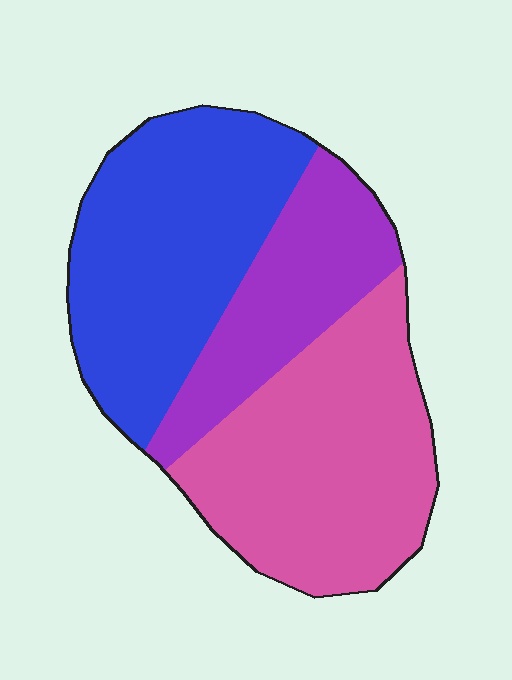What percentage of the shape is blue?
Blue covers about 40% of the shape.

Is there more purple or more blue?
Blue.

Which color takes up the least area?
Purple, at roughly 20%.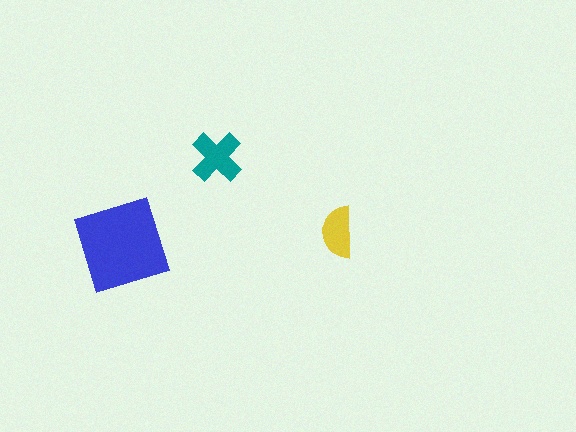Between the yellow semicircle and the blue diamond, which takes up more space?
The blue diamond.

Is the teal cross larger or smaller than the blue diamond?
Smaller.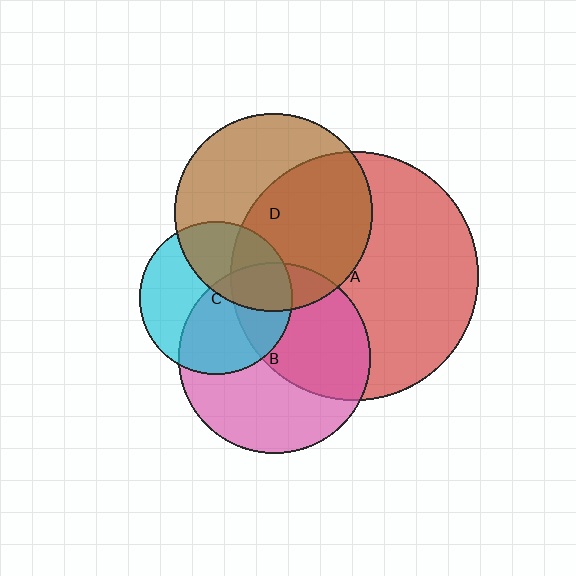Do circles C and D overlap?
Yes.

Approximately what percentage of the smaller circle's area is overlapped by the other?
Approximately 40%.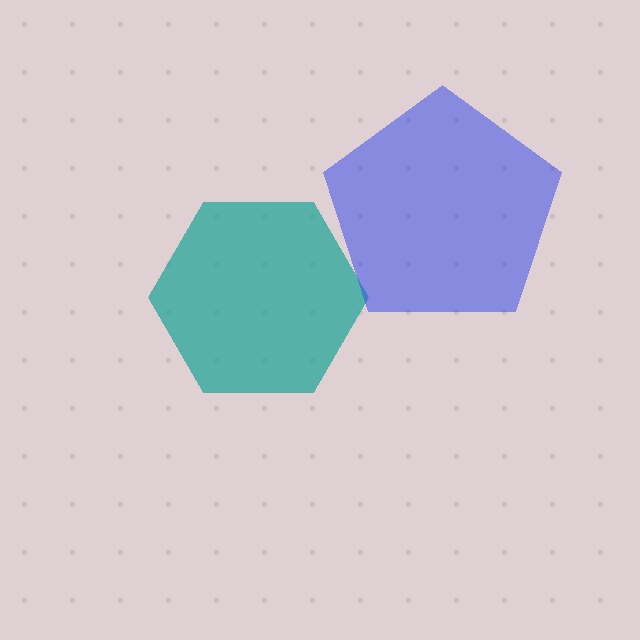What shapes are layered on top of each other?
The layered shapes are: a teal hexagon, a blue pentagon.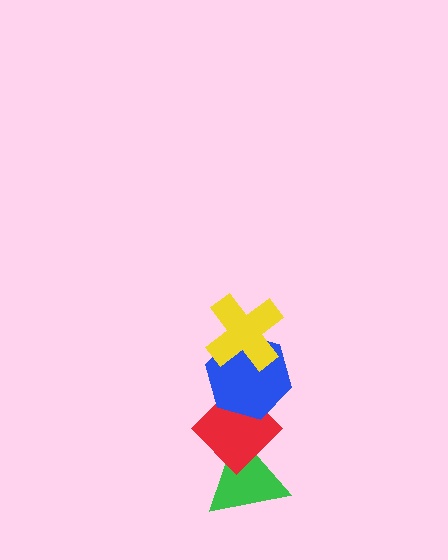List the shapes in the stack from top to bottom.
From top to bottom: the yellow cross, the blue hexagon, the red diamond, the green triangle.